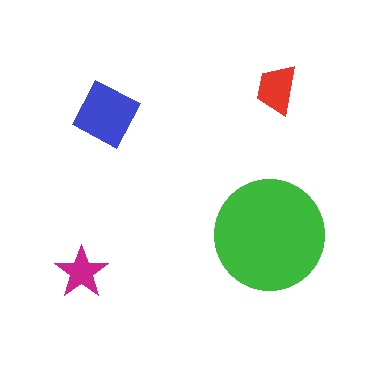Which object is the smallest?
The magenta star.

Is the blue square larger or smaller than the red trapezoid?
Larger.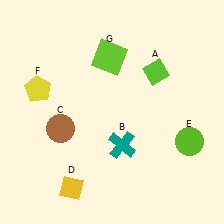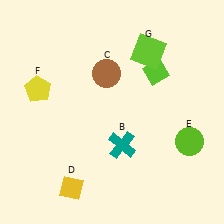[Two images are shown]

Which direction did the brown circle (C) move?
The brown circle (C) moved up.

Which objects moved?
The objects that moved are: the brown circle (C), the lime square (G).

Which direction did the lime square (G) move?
The lime square (G) moved right.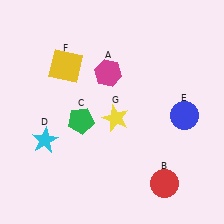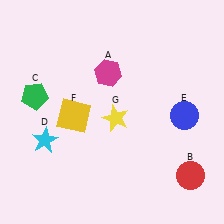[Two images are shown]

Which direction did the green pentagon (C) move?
The green pentagon (C) moved left.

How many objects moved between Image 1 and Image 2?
3 objects moved between the two images.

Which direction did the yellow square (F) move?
The yellow square (F) moved down.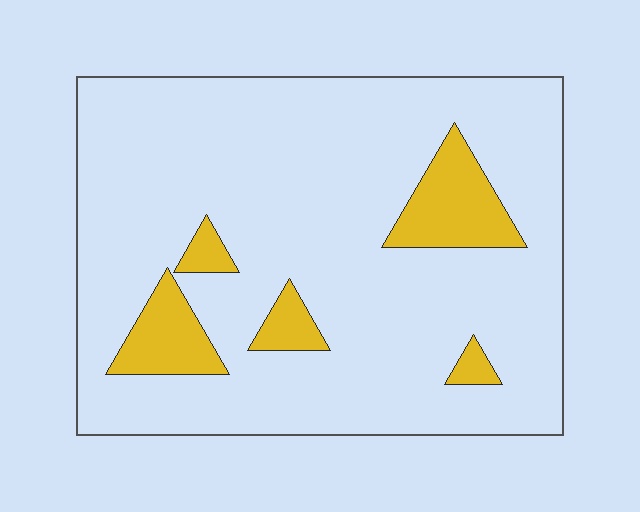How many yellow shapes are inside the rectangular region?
5.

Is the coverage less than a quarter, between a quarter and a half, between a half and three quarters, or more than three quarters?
Less than a quarter.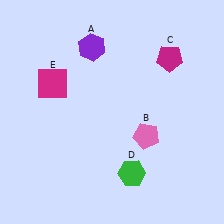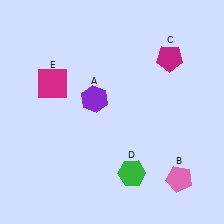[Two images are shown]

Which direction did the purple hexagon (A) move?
The purple hexagon (A) moved down.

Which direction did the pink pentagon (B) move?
The pink pentagon (B) moved down.